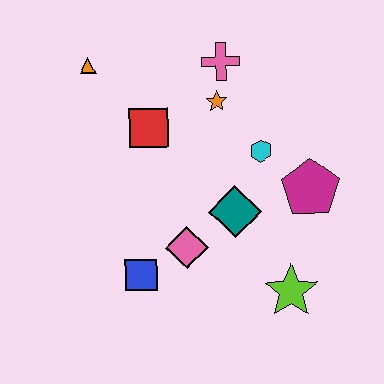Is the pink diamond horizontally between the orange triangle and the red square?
No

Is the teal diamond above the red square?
No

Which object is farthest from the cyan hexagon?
The orange triangle is farthest from the cyan hexagon.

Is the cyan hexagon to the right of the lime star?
No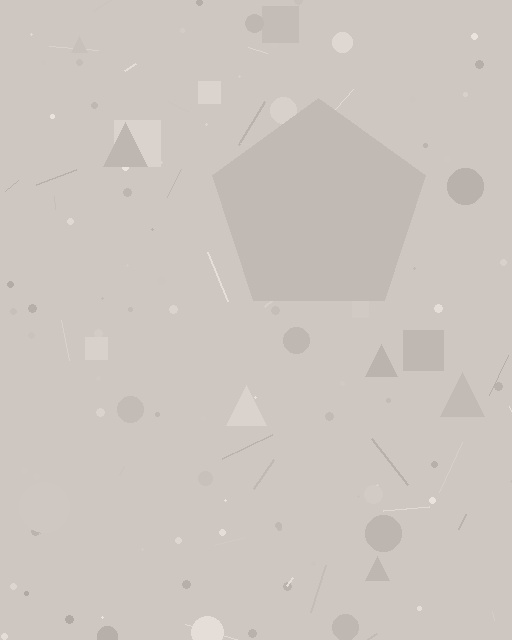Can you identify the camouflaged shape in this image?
The camouflaged shape is a pentagon.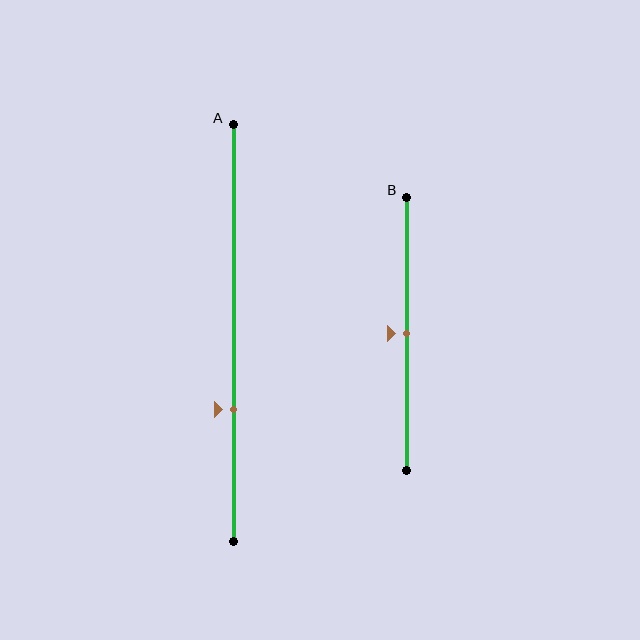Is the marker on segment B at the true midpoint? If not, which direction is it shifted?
Yes, the marker on segment B is at the true midpoint.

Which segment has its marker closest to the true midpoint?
Segment B has its marker closest to the true midpoint.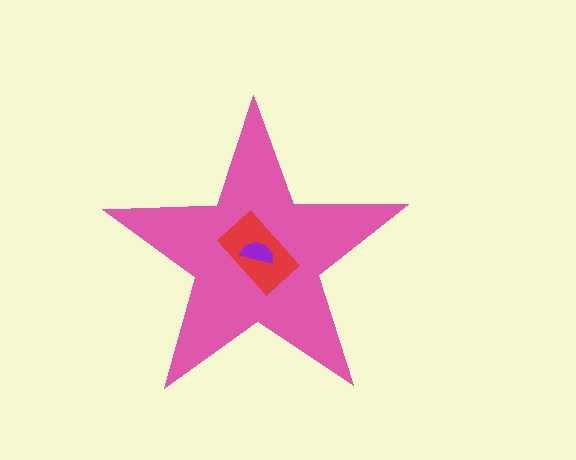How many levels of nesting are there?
3.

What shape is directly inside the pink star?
The red rectangle.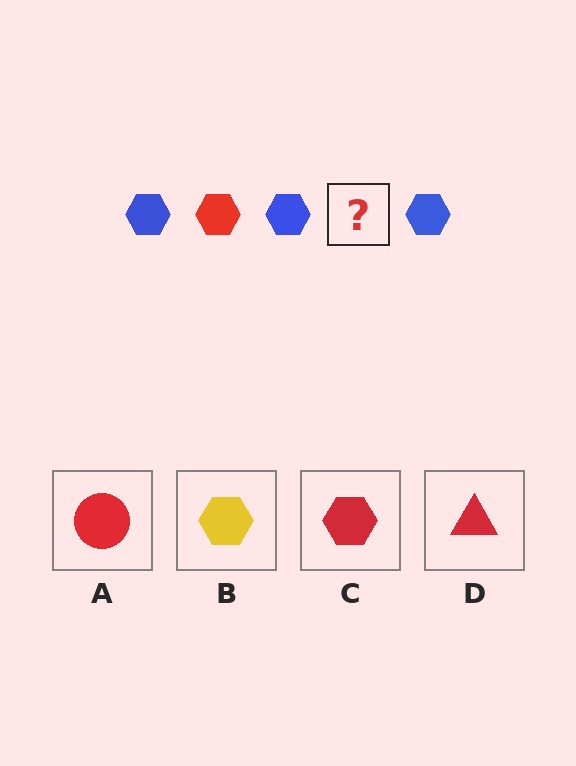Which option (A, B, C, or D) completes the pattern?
C.